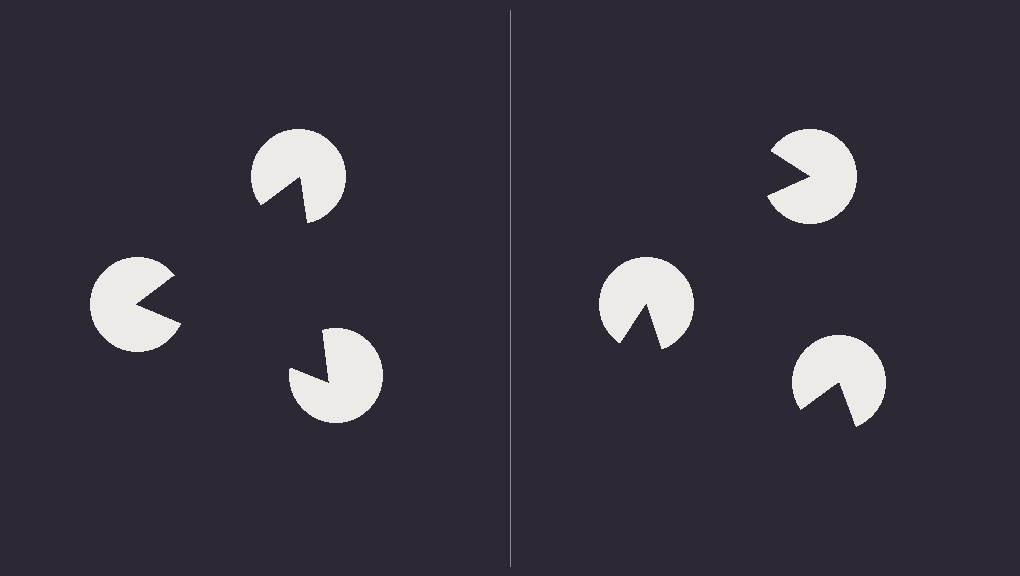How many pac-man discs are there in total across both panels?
6 — 3 on each side.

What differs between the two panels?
The pac-man discs are positioned identically on both sides; only the wedge orientations differ. On the left they align to a triangle; on the right they are misaligned.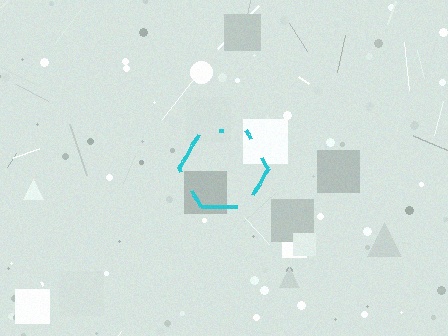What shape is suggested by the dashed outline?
The dashed outline suggests a hexagon.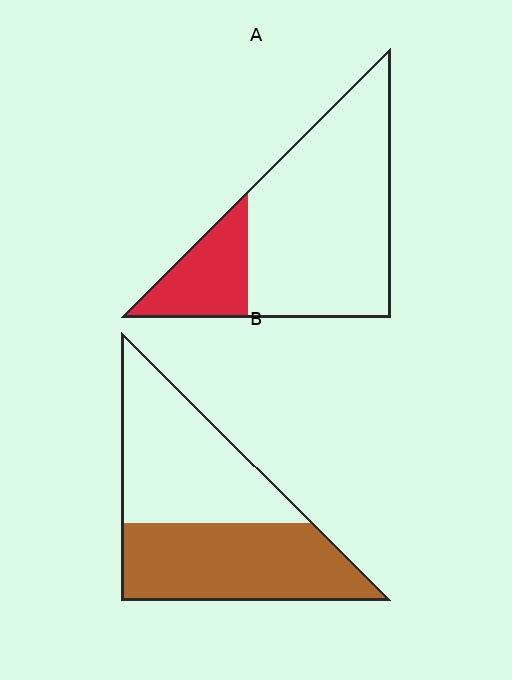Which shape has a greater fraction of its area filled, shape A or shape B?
Shape B.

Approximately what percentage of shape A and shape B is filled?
A is approximately 20% and B is approximately 50%.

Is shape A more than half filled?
No.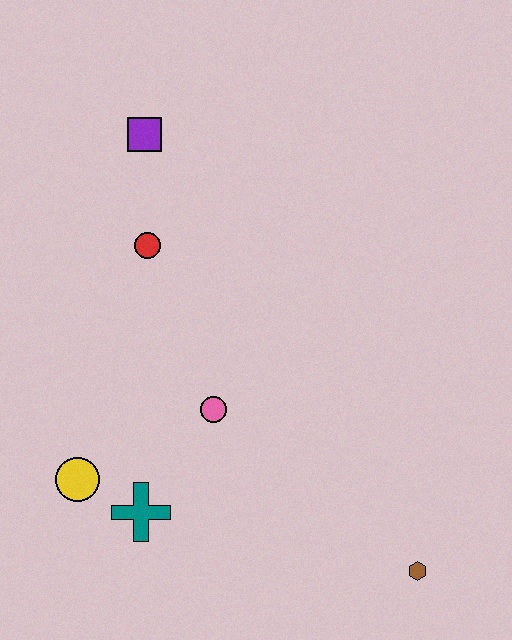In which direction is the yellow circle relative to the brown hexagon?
The yellow circle is to the left of the brown hexagon.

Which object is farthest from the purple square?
The brown hexagon is farthest from the purple square.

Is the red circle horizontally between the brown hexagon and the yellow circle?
Yes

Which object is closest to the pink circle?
The teal cross is closest to the pink circle.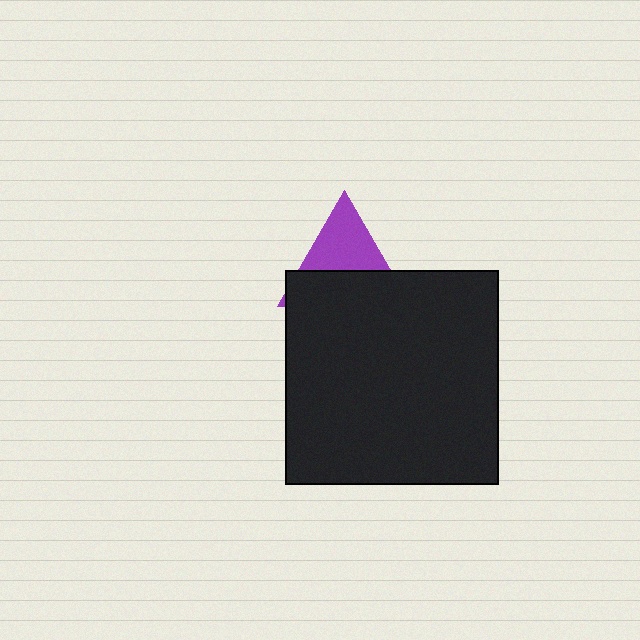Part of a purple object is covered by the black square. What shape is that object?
It is a triangle.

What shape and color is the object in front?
The object in front is a black square.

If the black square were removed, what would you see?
You would see the complete purple triangle.